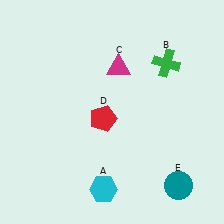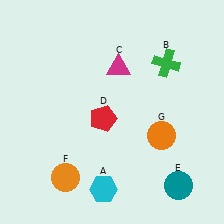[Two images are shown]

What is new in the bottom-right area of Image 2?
An orange circle (G) was added in the bottom-right area of Image 2.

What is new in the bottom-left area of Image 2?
An orange circle (F) was added in the bottom-left area of Image 2.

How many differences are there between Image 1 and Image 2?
There are 2 differences between the two images.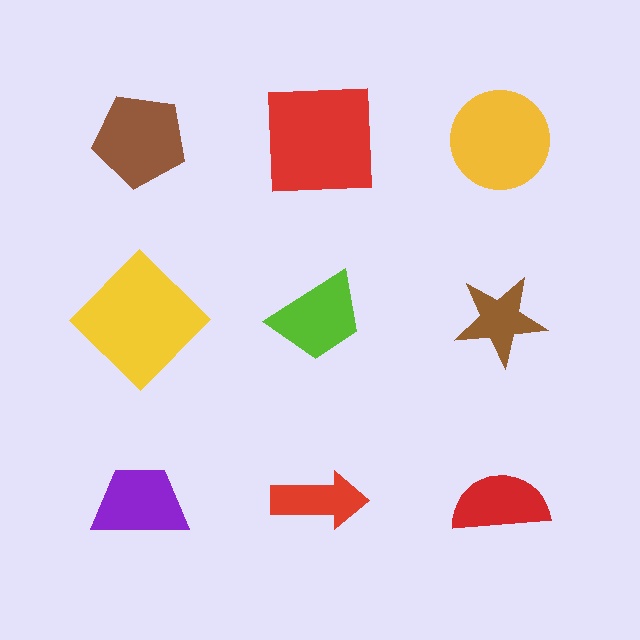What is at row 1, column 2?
A red square.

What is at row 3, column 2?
A red arrow.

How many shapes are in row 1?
3 shapes.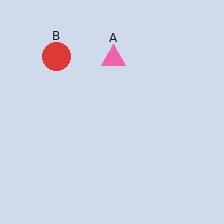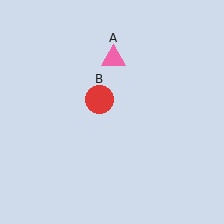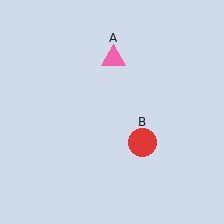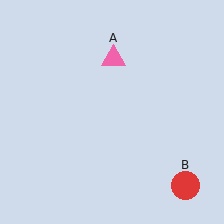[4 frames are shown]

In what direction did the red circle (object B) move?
The red circle (object B) moved down and to the right.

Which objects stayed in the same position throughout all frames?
Pink triangle (object A) remained stationary.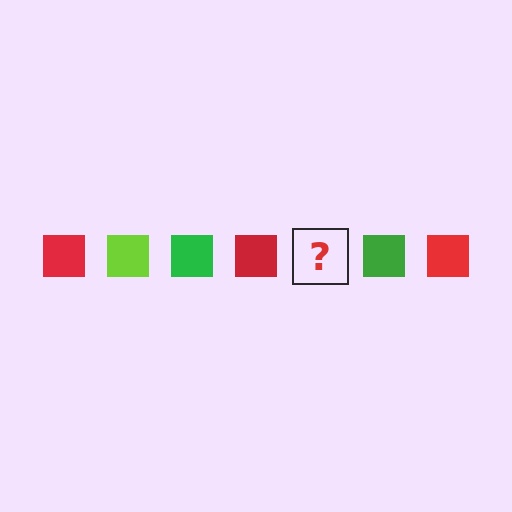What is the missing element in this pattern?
The missing element is a lime square.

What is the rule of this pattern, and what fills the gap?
The rule is that the pattern cycles through red, lime, green squares. The gap should be filled with a lime square.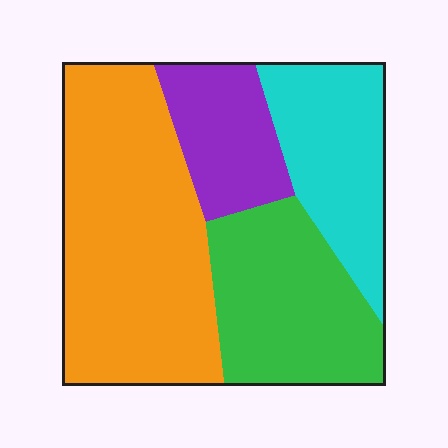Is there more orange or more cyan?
Orange.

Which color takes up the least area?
Purple, at roughly 15%.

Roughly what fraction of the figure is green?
Green takes up about one quarter (1/4) of the figure.